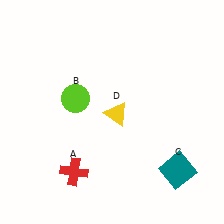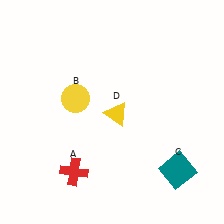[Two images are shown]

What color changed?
The circle (B) changed from lime in Image 1 to yellow in Image 2.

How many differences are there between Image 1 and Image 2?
There is 1 difference between the two images.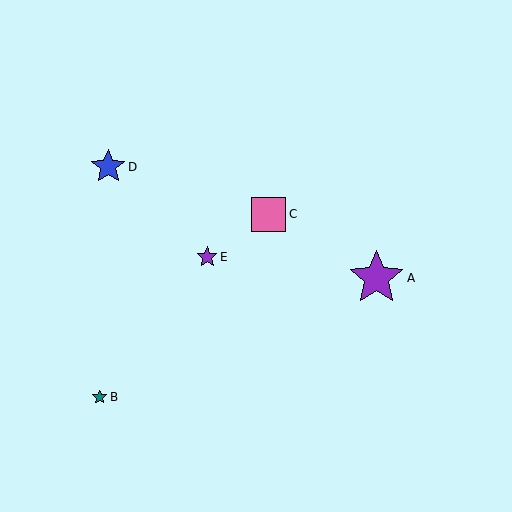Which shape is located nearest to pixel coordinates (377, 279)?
The purple star (labeled A) at (377, 278) is nearest to that location.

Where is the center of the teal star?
The center of the teal star is at (100, 397).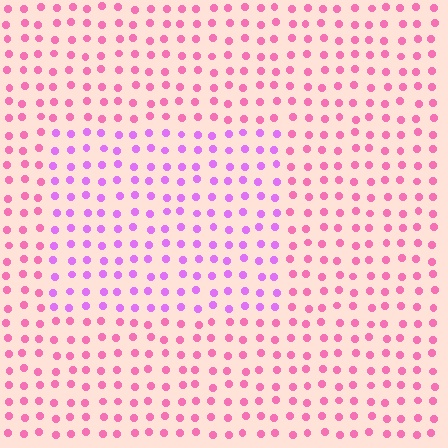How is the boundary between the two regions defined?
The boundary is defined purely by a slight shift in hue (about 39 degrees). Spacing, size, and orientation are identical on both sides.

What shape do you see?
I see a rectangle.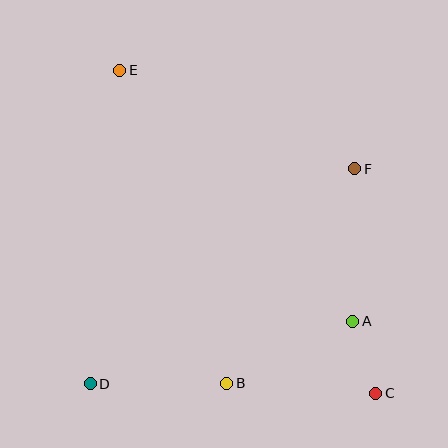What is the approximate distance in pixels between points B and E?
The distance between B and E is approximately 331 pixels.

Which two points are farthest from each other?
Points C and E are farthest from each other.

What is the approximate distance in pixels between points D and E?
The distance between D and E is approximately 315 pixels.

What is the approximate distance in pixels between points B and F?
The distance between B and F is approximately 250 pixels.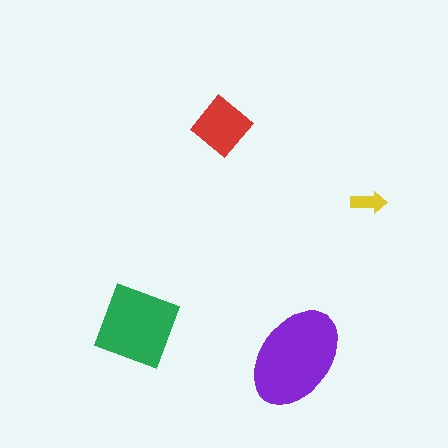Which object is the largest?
The purple ellipse.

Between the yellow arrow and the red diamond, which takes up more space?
The red diamond.